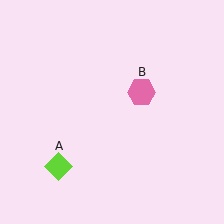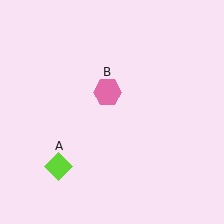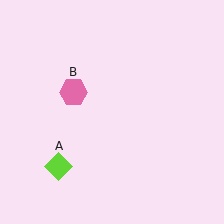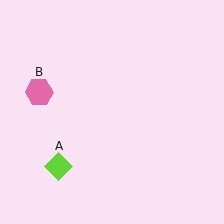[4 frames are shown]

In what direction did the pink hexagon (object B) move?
The pink hexagon (object B) moved left.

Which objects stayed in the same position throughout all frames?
Lime diamond (object A) remained stationary.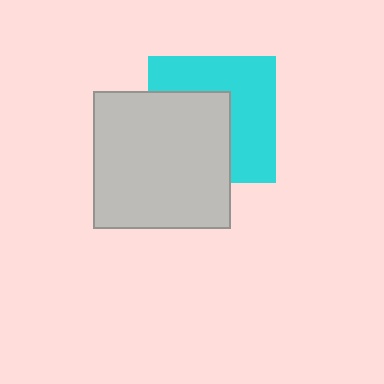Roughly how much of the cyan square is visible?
About half of it is visible (roughly 53%).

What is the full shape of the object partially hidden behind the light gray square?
The partially hidden object is a cyan square.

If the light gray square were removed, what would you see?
You would see the complete cyan square.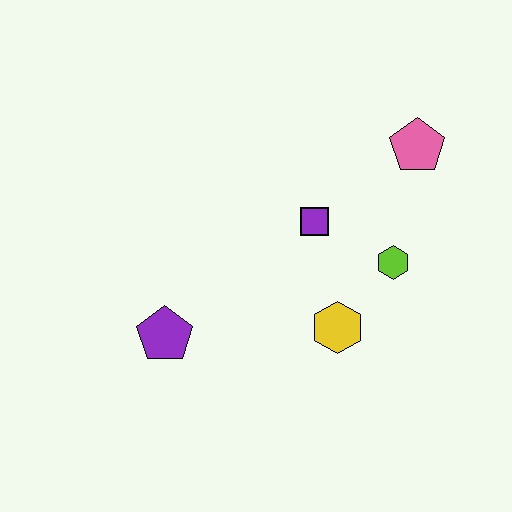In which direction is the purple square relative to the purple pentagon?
The purple square is to the right of the purple pentagon.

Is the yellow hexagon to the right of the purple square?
Yes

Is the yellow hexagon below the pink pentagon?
Yes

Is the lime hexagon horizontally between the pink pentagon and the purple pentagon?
Yes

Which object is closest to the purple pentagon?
The yellow hexagon is closest to the purple pentagon.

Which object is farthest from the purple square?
The purple pentagon is farthest from the purple square.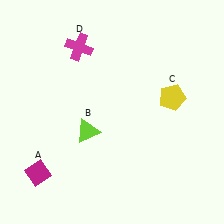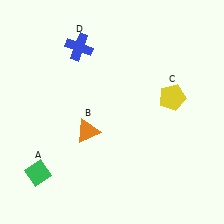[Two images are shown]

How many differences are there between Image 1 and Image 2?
There are 3 differences between the two images.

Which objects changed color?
A changed from magenta to green. B changed from lime to orange. D changed from magenta to blue.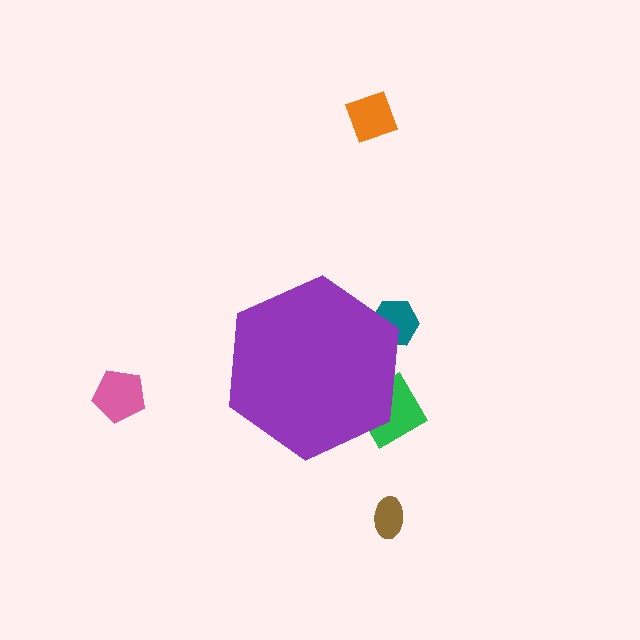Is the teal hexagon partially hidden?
Yes, the teal hexagon is partially hidden behind the purple hexagon.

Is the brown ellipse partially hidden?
No, the brown ellipse is fully visible.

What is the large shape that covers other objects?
A purple hexagon.